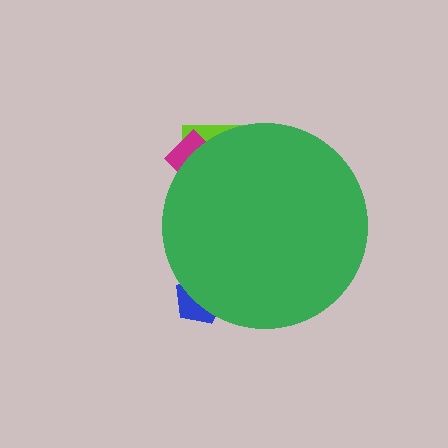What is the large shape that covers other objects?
A green circle.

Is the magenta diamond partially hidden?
Yes, the magenta diamond is partially hidden behind the green circle.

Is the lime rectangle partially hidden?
Yes, the lime rectangle is partially hidden behind the green circle.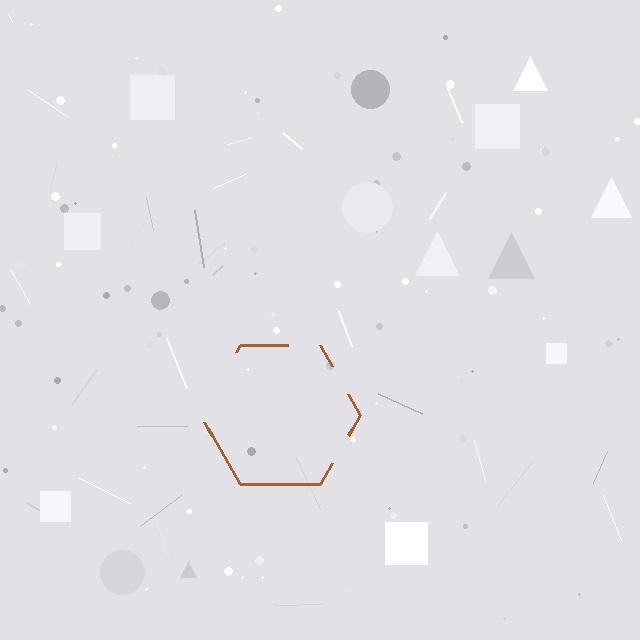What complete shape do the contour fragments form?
The contour fragments form a hexagon.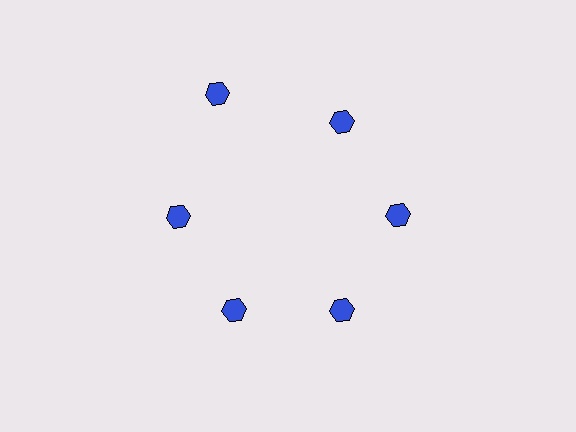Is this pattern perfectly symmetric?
No. The 6 blue hexagons are arranged in a ring, but one element near the 11 o'clock position is pushed outward from the center, breaking the 6-fold rotational symmetry.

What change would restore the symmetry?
The symmetry would be restored by moving it inward, back onto the ring so that all 6 hexagons sit at equal angles and equal distance from the center.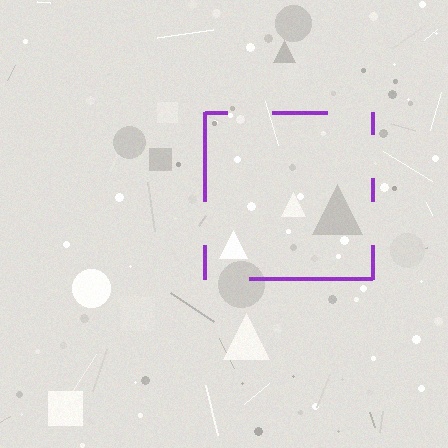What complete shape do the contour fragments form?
The contour fragments form a square.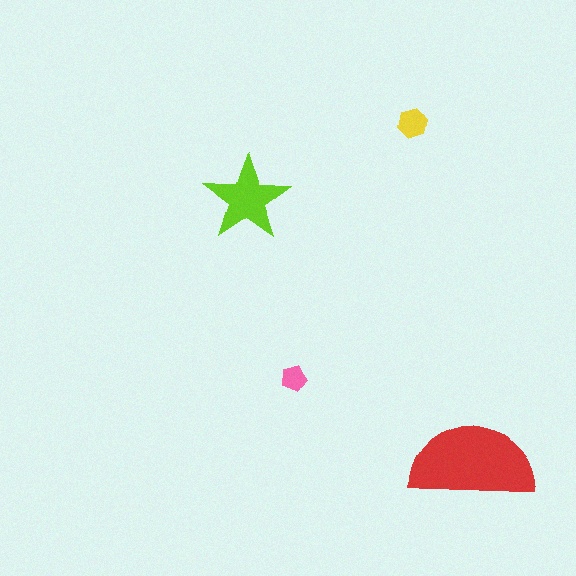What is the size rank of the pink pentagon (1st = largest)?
4th.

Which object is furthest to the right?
The red semicircle is rightmost.